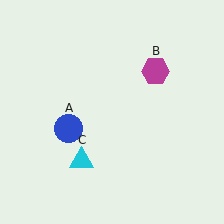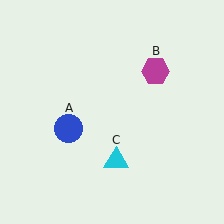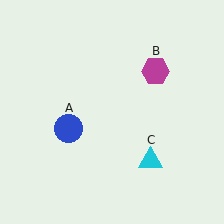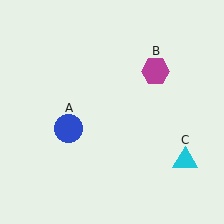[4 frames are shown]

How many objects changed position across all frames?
1 object changed position: cyan triangle (object C).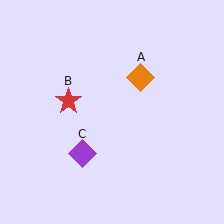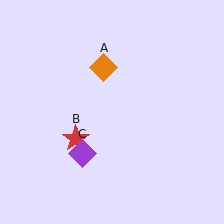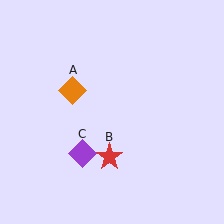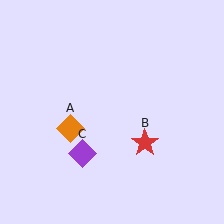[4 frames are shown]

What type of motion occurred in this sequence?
The orange diamond (object A), red star (object B) rotated counterclockwise around the center of the scene.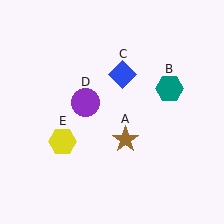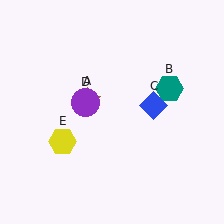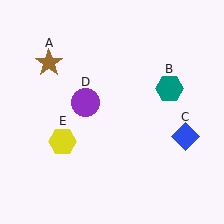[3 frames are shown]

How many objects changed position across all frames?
2 objects changed position: brown star (object A), blue diamond (object C).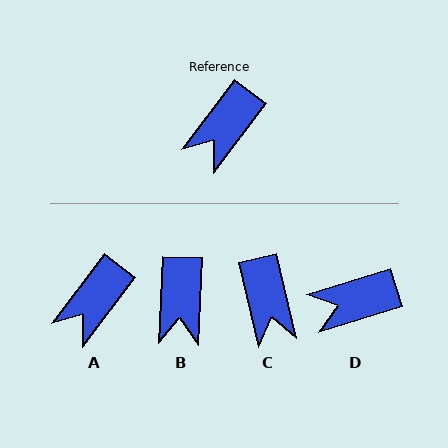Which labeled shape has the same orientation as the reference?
A.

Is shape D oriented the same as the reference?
No, it is off by about 36 degrees.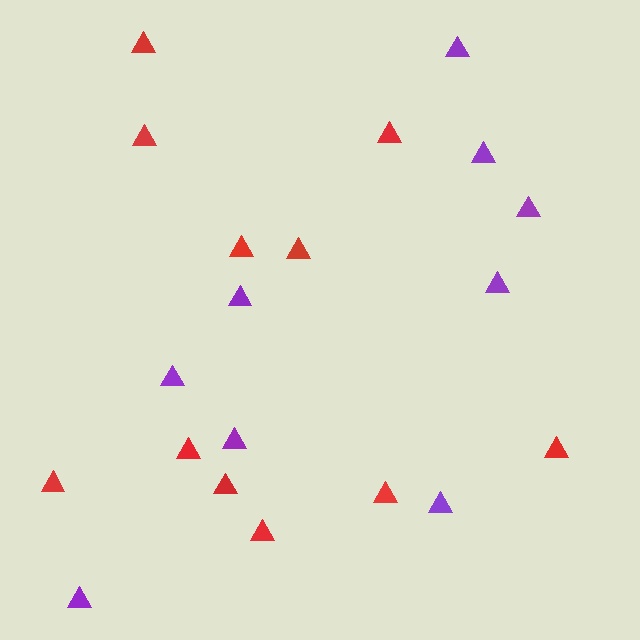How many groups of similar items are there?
There are 2 groups: one group of red triangles (11) and one group of purple triangles (9).